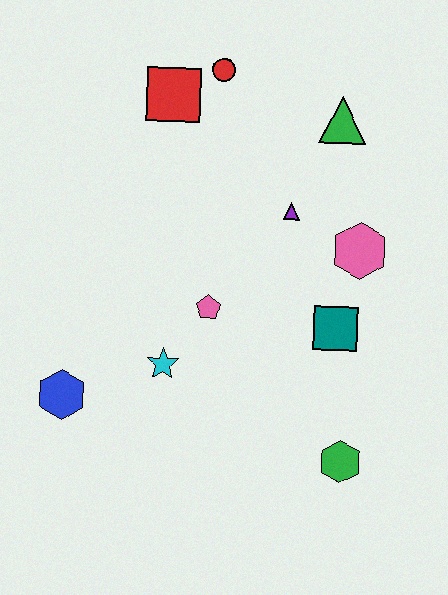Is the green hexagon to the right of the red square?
Yes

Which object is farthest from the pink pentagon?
The red circle is farthest from the pink pentagon.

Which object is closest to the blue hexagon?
The cyan star is closest to the blue hexagon.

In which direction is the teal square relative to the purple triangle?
The teal square is below the purple triangle.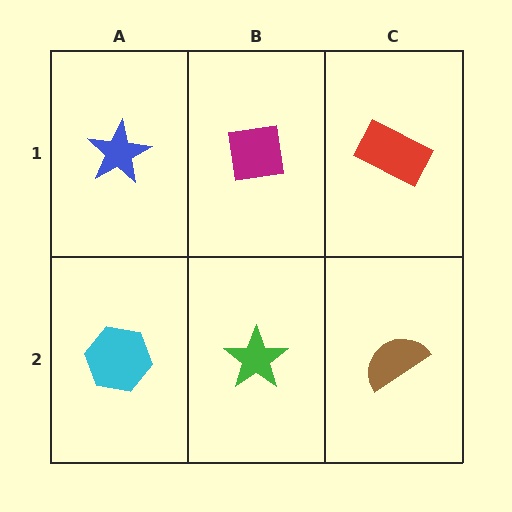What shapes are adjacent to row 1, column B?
A green star (row 2, column B), a blue star (row 1, column A), a red rectangle (row 1, column C).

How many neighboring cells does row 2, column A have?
2.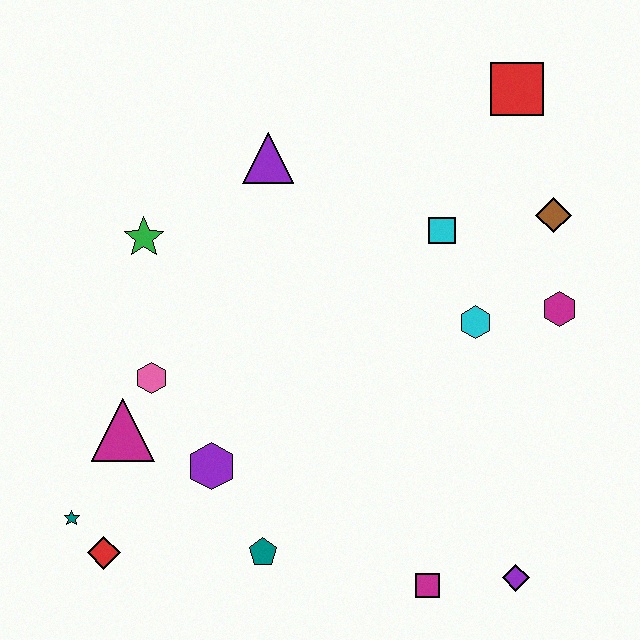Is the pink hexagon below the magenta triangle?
No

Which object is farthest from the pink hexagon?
The red square is farthest from the pink hexagon.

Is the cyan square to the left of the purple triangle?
No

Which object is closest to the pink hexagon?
The magenta triangle is closest to the pink hexagon.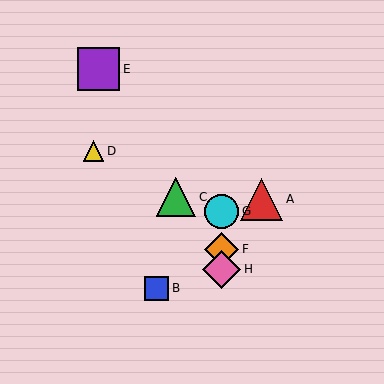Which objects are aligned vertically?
Objects F, G, H are aligned vertically.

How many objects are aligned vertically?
3 objects (F, G, H) are aligned vertically.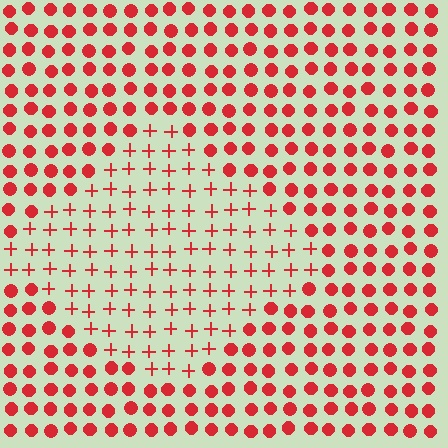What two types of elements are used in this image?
The image uses plus signs inside the diamond region and circles outside it.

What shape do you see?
I see a diamond.